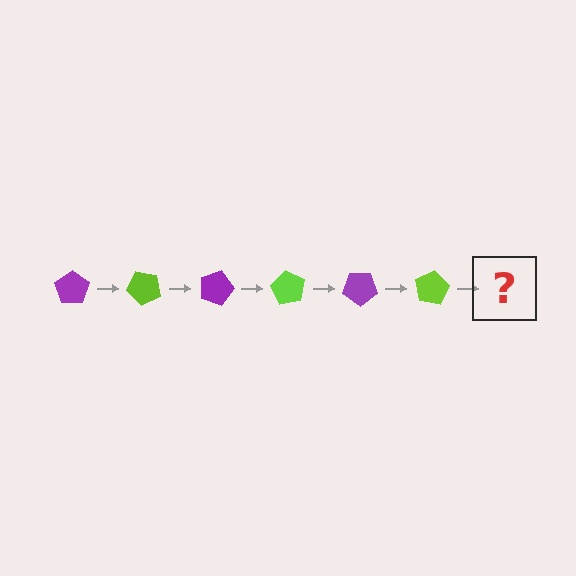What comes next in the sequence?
The next element should be a purple pentagon, rotated 270 degrees from the start.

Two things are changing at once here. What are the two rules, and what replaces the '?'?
The two rules are that it rotates 45 degrees each step and the color cycles through purple and lime. The '?' should be a purple pentagon, rotated 270 degrees from the start.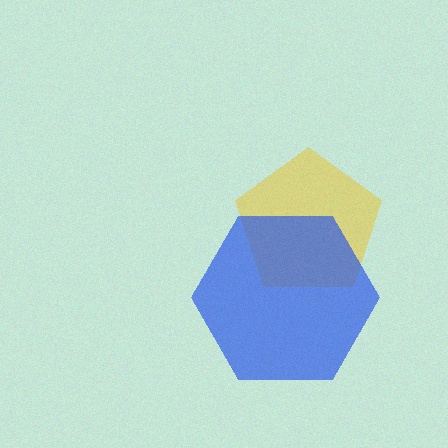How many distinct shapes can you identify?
There are 2 distinct shapes: a yellow pentagon, a blue hexagon.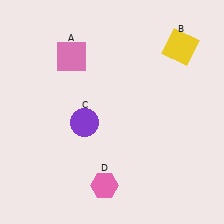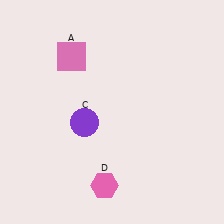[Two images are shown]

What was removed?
The yellow square (B) was removed in Image 2.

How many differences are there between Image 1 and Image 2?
There is 1 difference between the two images.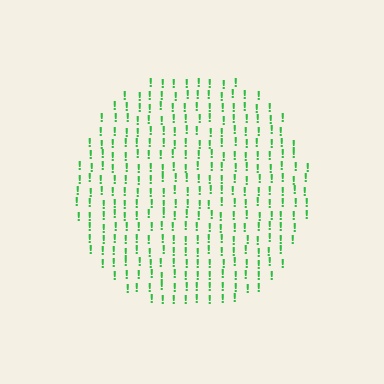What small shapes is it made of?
It is made of small exclamation marks.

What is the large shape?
The large shape is a circle.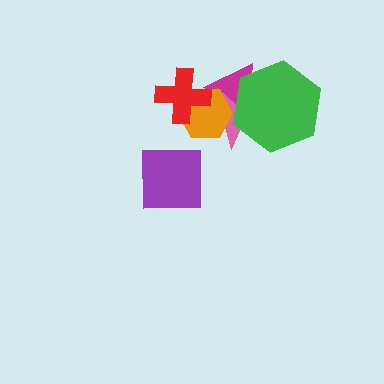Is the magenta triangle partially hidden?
Yes, it is partially covered by another shape.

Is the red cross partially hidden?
No, no other shape covers it.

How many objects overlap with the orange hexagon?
3 objects overlap with the orange hexagon.